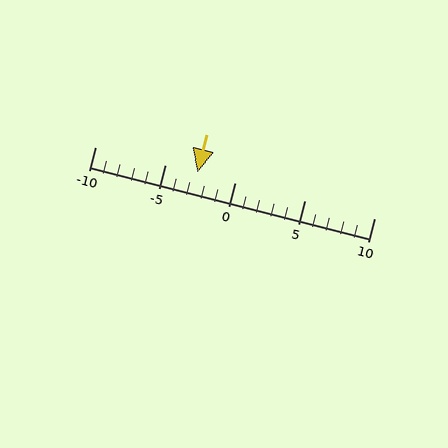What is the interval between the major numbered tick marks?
The major tick marks are spaced 5 units apart.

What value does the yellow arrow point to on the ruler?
The yellow arrow points to approximately -3.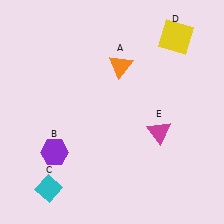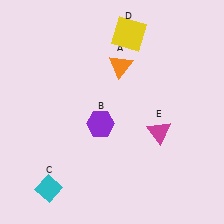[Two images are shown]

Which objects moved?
The objects that moved are: the purple hexagon (B), the yellow square (D).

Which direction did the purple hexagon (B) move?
The purple hexagon (B) moved right.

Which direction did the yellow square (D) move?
The yellow square (D) moved left.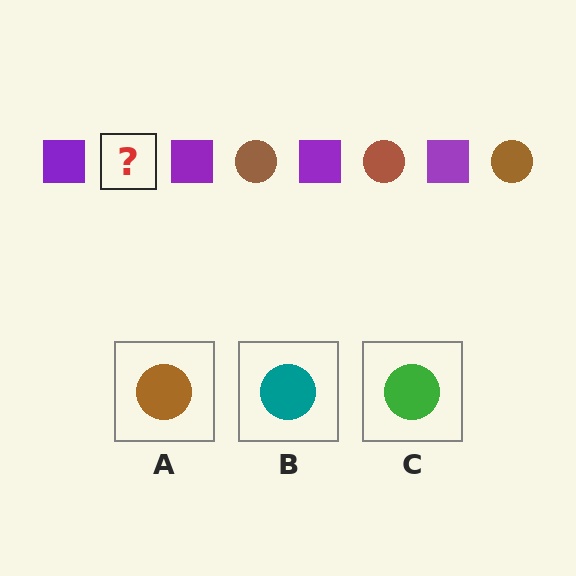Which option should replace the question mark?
Option A.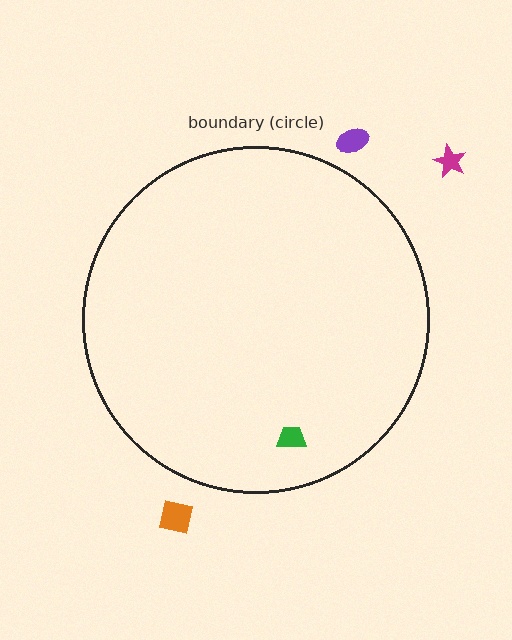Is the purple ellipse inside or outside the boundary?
Outside.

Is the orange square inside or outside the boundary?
Outside.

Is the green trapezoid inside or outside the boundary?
Inside.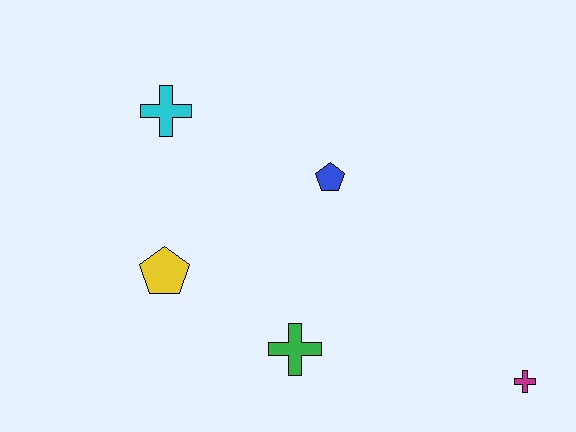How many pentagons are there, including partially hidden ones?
There are 2 pentagons.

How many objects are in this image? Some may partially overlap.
There are 5 objects.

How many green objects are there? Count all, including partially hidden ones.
There is 1 green object.